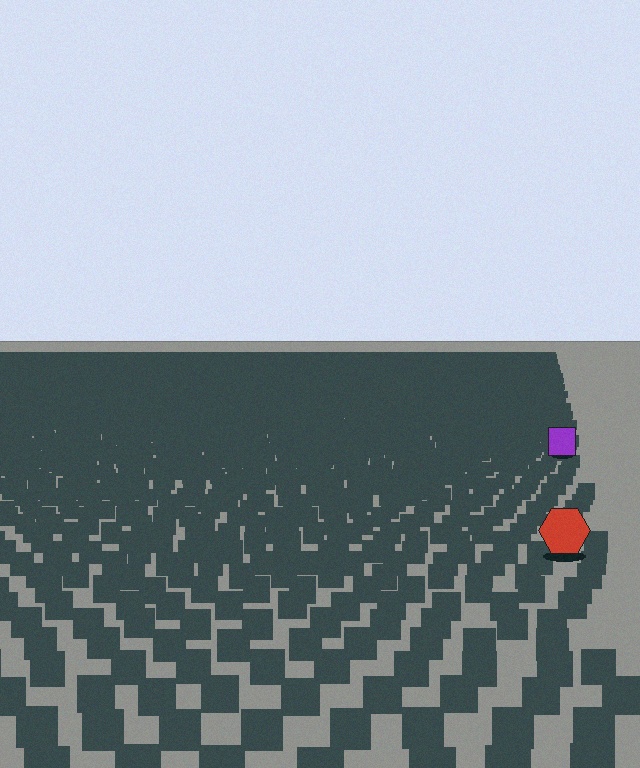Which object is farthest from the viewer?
The purple square is farthest from the viewer. It appears smaller and the ground texture around it is denser.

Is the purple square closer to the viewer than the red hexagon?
No. The red hexagon is closer — you can tell from the texture gradient: the ground texture is coarser near it.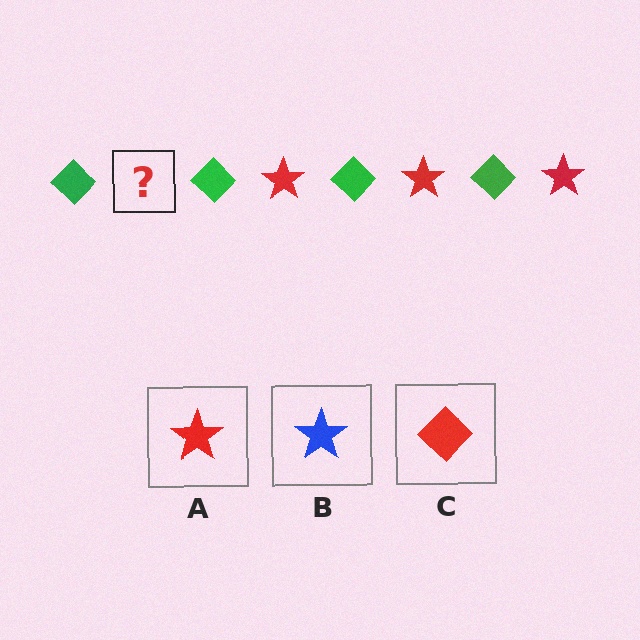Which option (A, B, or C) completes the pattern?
A.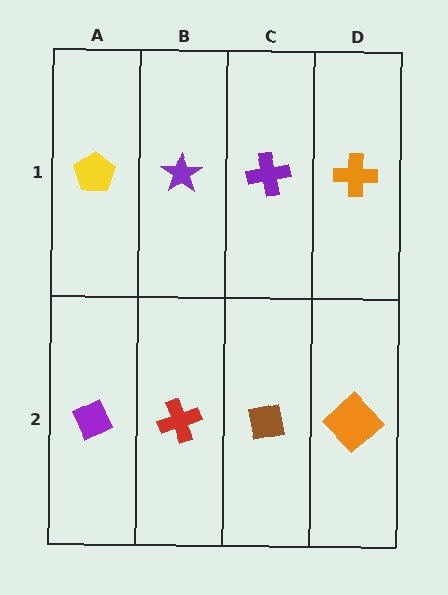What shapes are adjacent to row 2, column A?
A yellow pentagon (row 1, column A), a red cross (row 2, column B).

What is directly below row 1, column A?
A purple diamond.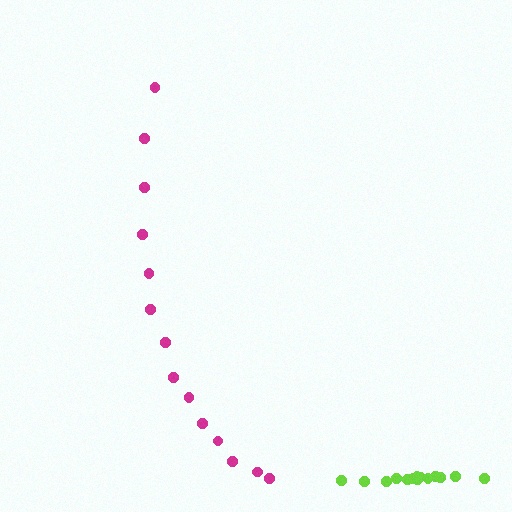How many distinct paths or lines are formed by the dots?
There are 2 distinct paths.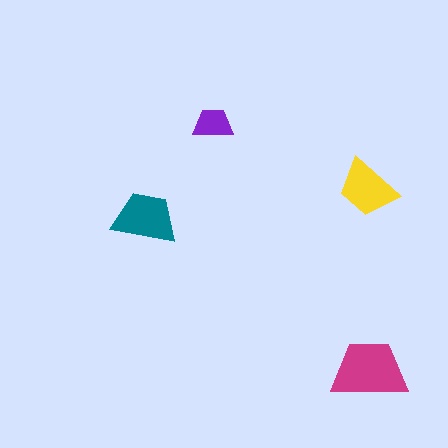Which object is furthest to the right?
The magenta trapezoid is rightmost.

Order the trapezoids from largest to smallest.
the magenta one, the teal one, the yellow one, the purple one.